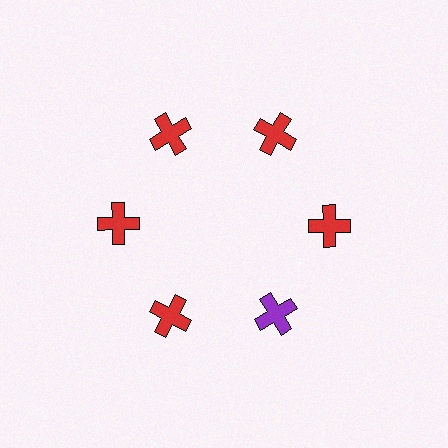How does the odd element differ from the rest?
It has a different color: purple instead of red.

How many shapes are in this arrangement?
There are 6 shapes arranged in a ring pattern.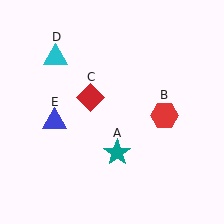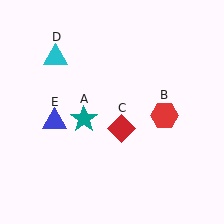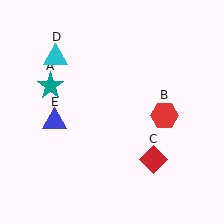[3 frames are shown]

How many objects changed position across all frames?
2 objects changed position: teal star (object A), red diamond (object C).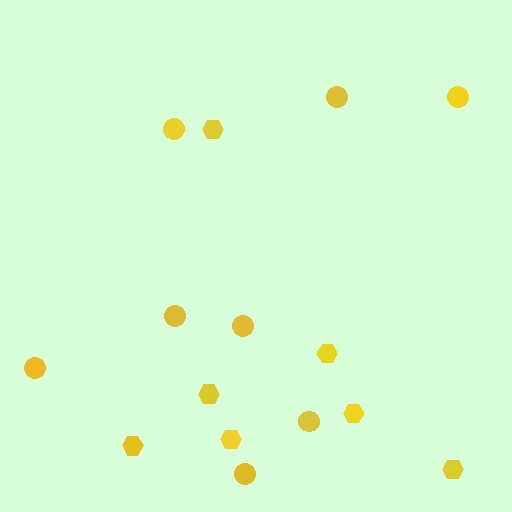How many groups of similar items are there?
There are 2 groups: one group of circles (8) and one group of hexagons (7).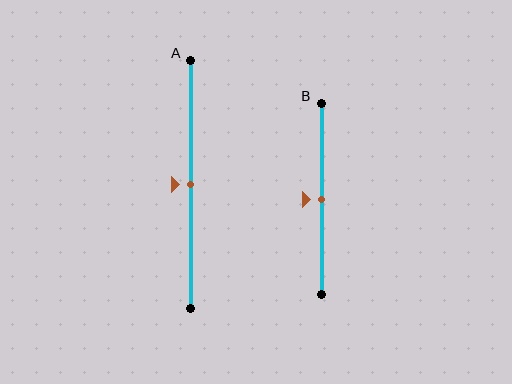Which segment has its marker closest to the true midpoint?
Segment A has its marker closest to the true midpoint.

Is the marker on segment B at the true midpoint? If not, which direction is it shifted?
Yes, the marker on segment B is at the true midpoint.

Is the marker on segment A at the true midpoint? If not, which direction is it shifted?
Yes, the marker on segment A is at the true midpoint.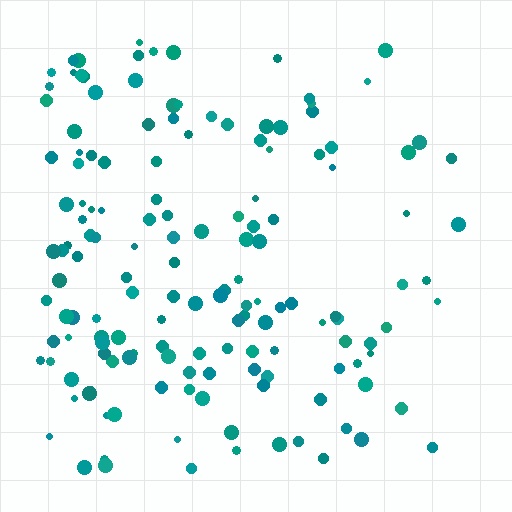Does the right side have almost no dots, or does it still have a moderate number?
Still a moderate number, just noticeably fewer than the left.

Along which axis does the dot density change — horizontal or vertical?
Horizontal.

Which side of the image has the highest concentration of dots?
The left.